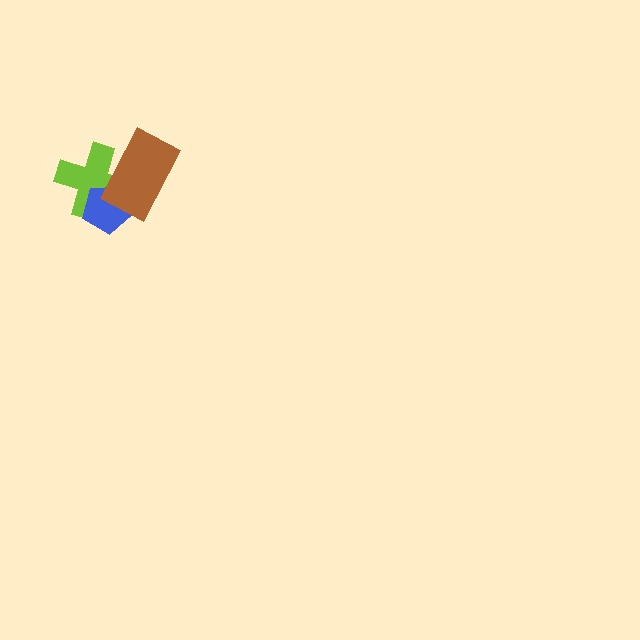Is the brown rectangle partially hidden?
No, no other shape covers it.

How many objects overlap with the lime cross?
2 objects overlap with the lime cross.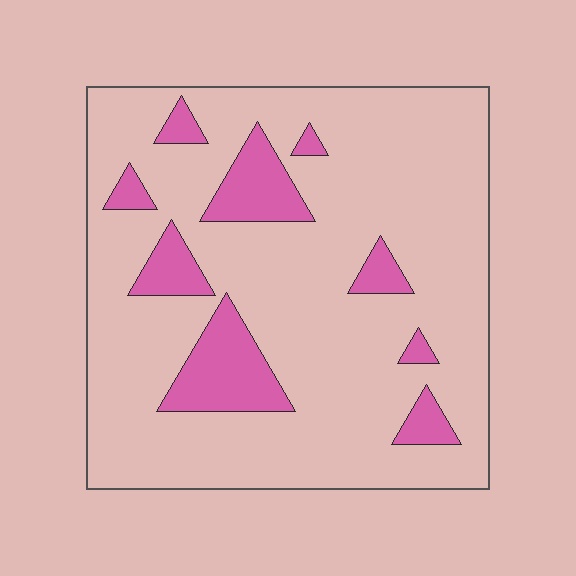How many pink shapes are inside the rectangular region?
9.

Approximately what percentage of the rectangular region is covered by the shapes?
Approximately 15%.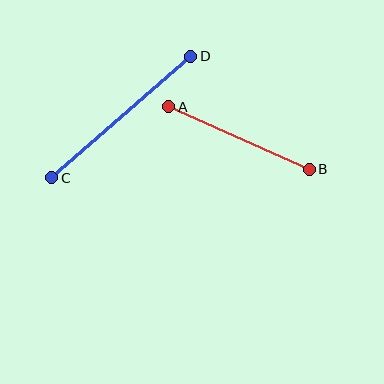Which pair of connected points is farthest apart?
Points C and D are farthest apart.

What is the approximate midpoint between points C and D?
The midpoint is at approximately (121, 117) pixels.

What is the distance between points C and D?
The distance is approximately 185 pixels.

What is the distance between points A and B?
The distance is approximately 154 pixels.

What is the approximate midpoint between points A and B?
The midpoint is at approximately (239, 138) pixels.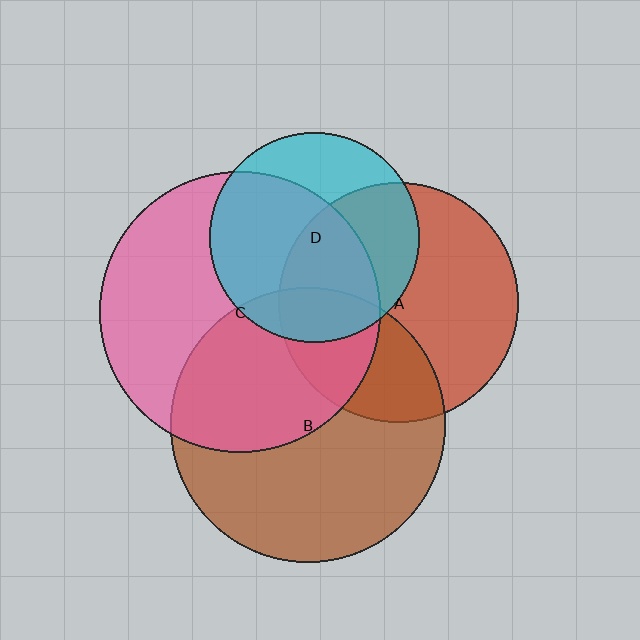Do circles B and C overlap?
Yes.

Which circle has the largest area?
Circle C (pink).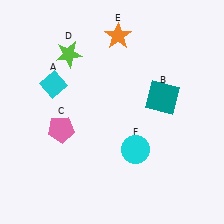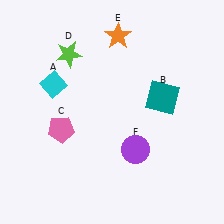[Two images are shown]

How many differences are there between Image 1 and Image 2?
There is 1 difference between the two images.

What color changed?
The circle (F) changed from cyan in Image 1 to purple in Image 2.